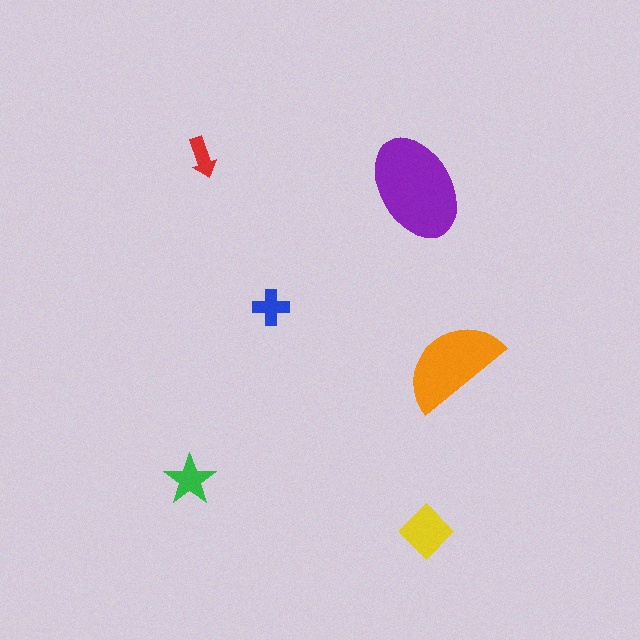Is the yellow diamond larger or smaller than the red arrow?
Larger.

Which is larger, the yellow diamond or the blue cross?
The yellow diamond.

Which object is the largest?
The purple ellipse.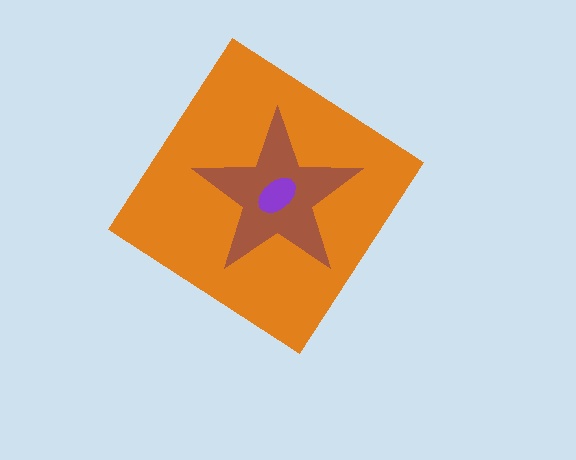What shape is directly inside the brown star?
The purple ellipse.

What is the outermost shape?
The orange diamond.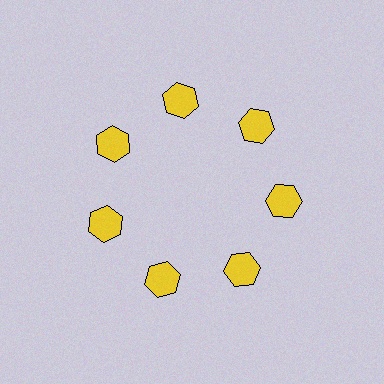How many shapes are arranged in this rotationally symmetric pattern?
There are 7 shapes, arranged in 7 groups of 1.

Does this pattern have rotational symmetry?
Yes, this pattern has 7-fold rotational symmetry. It looks the same after rotating 51 degrees around the center.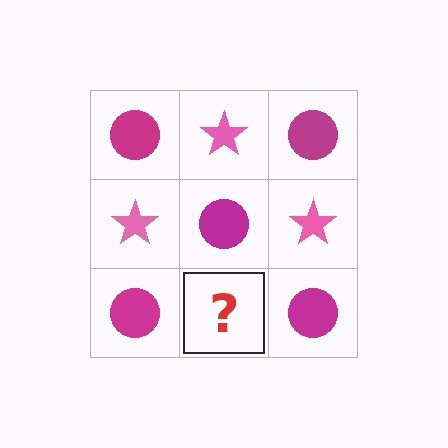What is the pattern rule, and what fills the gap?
The rule is that it alternates magenta circle and pink star in a checkerboard pattern. The gap should be filled with a pink star.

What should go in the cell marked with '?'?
The missing cell should contain a pink star.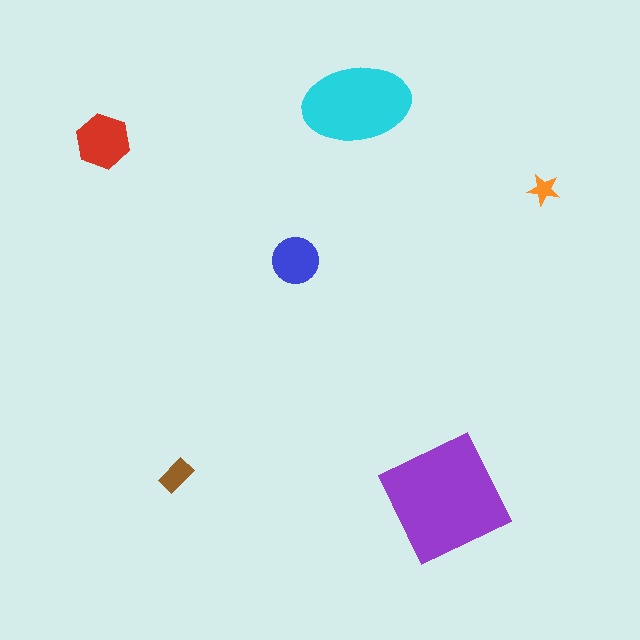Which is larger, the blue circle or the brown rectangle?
The blue circle.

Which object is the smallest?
The orange star.